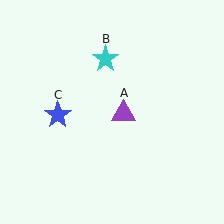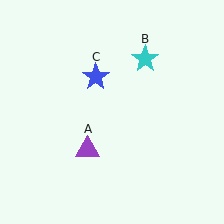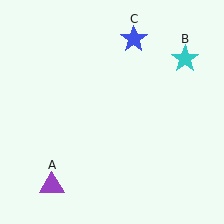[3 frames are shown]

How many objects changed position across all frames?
3 objects changed position: purple triangle (object A), cyan star (object B), blue star (object C).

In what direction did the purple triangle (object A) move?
The purple triangle (object A) moved down and to the left.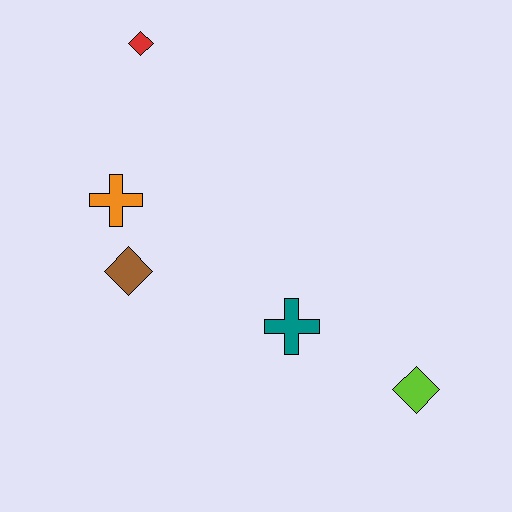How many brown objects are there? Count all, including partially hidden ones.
There is 1 brown object.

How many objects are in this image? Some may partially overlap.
There are 5 objects.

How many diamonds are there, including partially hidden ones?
There are 3 diamonds.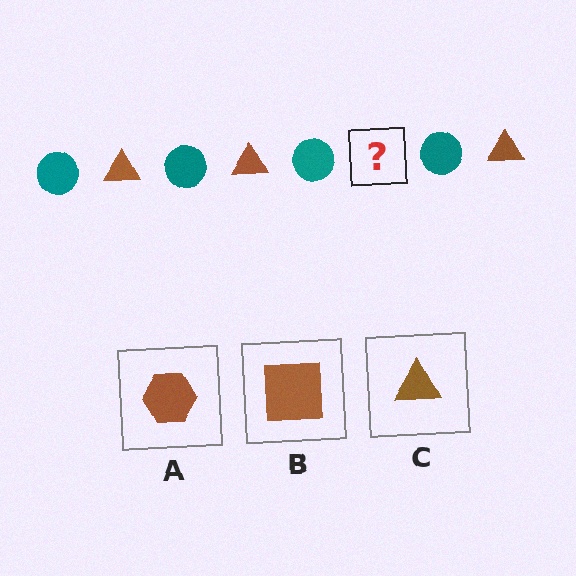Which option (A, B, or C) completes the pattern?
C.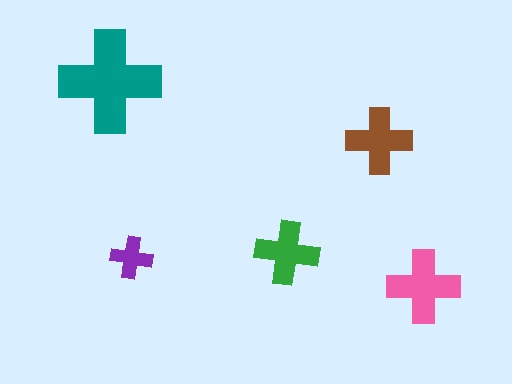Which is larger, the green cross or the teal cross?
The teal one.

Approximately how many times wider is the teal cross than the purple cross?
About 2.5 times wider.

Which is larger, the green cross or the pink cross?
The pink one.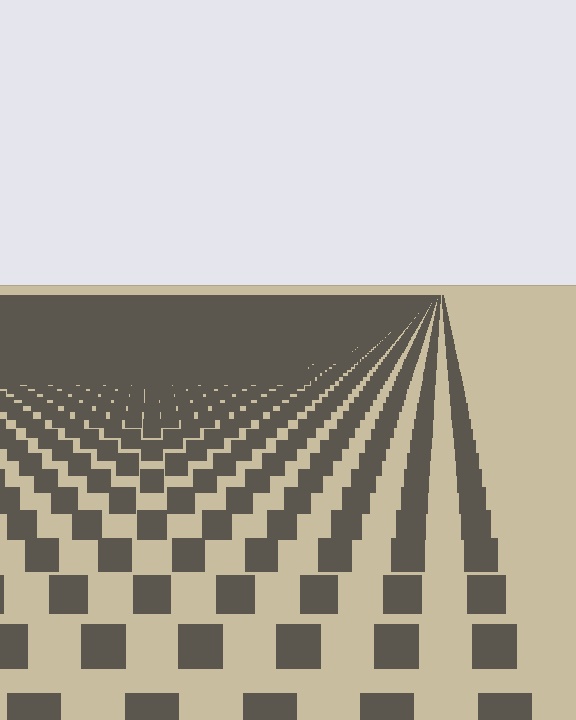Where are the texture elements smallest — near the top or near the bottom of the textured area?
Near the top.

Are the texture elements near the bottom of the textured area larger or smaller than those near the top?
Larger. Near the bottom, elements are closer to the viewer and appear at a bigger on-screen size.